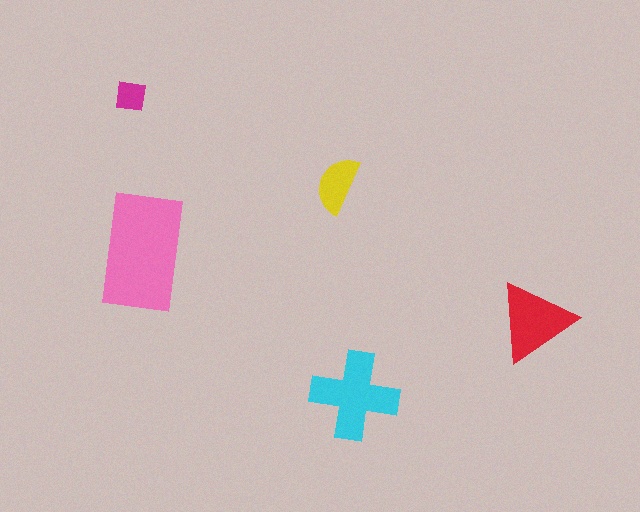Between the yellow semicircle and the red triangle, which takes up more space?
The red triangle.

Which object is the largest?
The pink rectangle.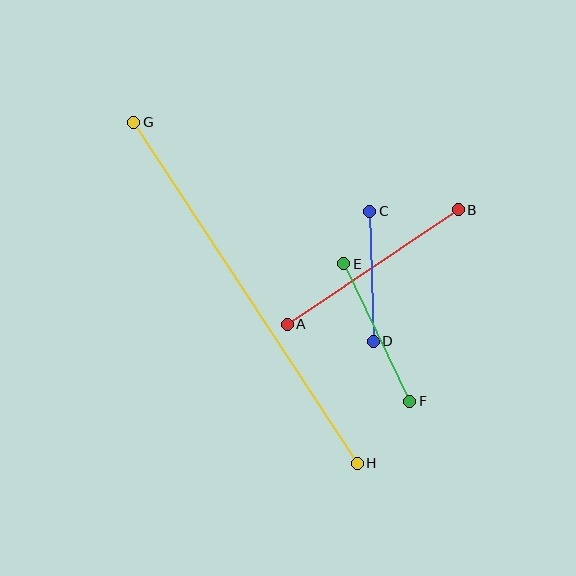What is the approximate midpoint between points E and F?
The midpoint is at approximately (377, 332) pixels.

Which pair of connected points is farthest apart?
Points G and H are farthest apart.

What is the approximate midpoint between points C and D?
The midpoint is at approximately (372, 276) pixels.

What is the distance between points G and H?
The distance is approximately 408 pixels.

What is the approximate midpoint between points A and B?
The midpoint is at approximately (373, 267) pixels.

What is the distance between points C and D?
The distance is approximately 130 pixels.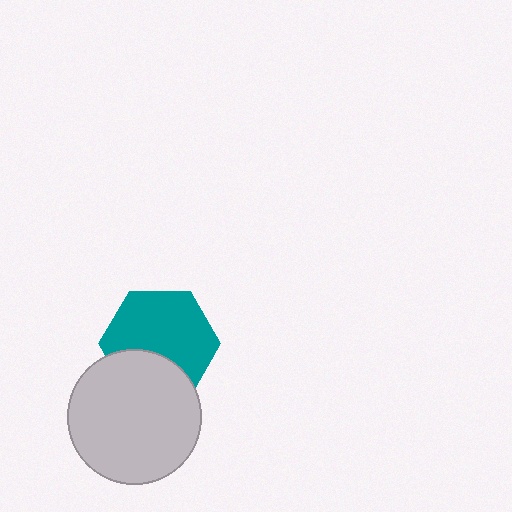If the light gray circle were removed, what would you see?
You would see the complete teal hexagon.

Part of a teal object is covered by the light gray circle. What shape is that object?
It is a hexagon.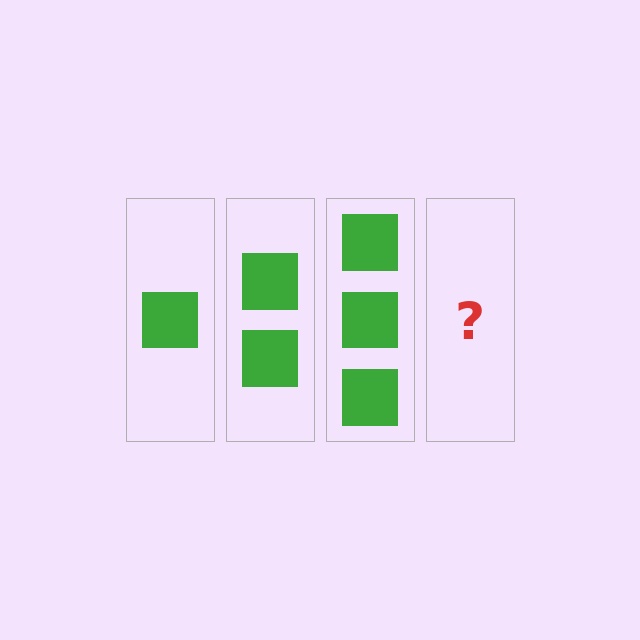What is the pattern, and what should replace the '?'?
The pattern is that each step adds one more square. The '?' should be 4 squares.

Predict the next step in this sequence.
The next step is 4 squares.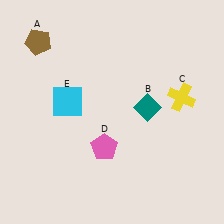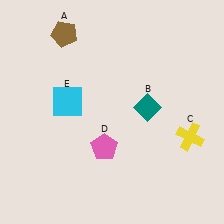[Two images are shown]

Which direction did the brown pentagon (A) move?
The brown pentagon (A) moved right.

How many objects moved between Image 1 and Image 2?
2 objects moved between the two images.